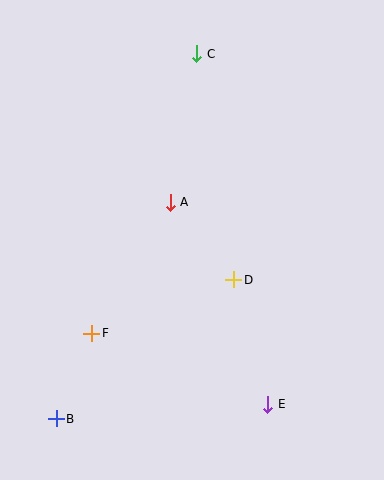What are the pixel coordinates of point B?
Point B is at (56, 419).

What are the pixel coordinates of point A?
Point A is at (170, 202).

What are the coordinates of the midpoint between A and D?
The midpoint between A and D is at (202, 241).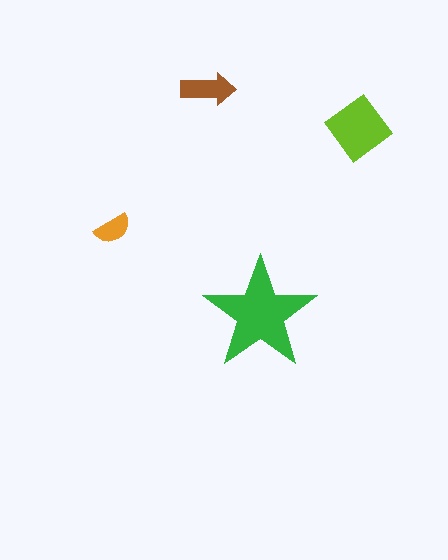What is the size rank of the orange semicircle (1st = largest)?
4th.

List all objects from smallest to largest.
The orange semicircle, the brown arrow, the lime diamond, the green star.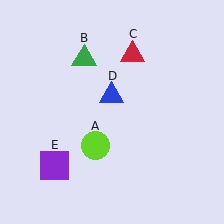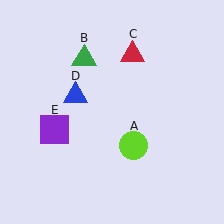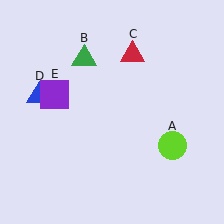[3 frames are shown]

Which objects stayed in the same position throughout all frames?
Green triangle (object B) and red triangle (object C) remained stationary.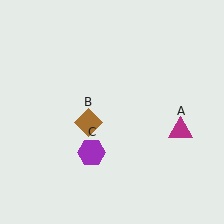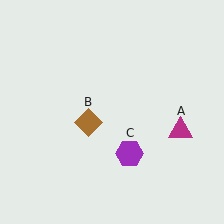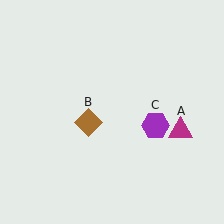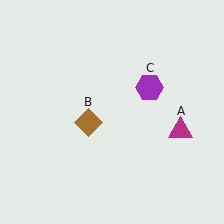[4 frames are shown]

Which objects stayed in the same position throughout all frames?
Magenta triangle (object A) and brown diamond (object B) remained stationary.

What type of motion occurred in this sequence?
The purple hexagon (object C) rotated counterclockwise around the center of the scene.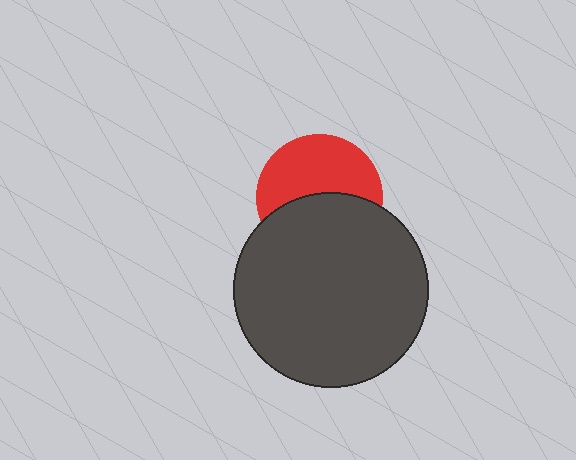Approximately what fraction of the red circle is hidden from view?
Roughly 48% of the red circle is hidden behind the dark gray circle.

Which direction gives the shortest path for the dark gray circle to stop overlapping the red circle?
Moving down gives the shortest separation.